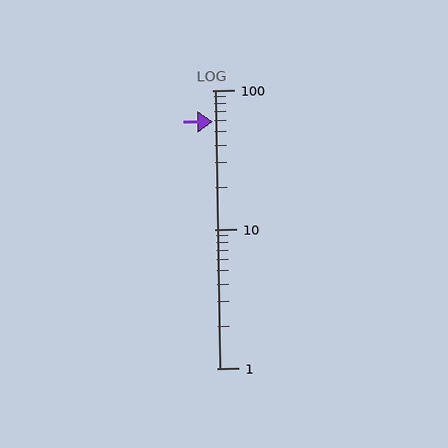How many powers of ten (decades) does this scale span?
The scale spans 2 decades, from 1 to 100.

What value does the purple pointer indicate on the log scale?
The pointer indicates approximately 59.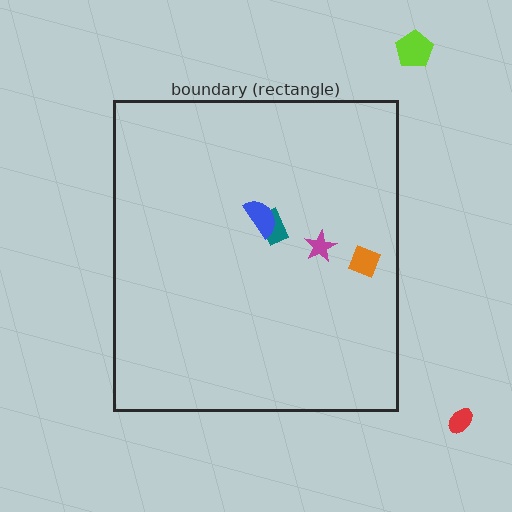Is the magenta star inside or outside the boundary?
Inside.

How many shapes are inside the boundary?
4 inside, 2 outside.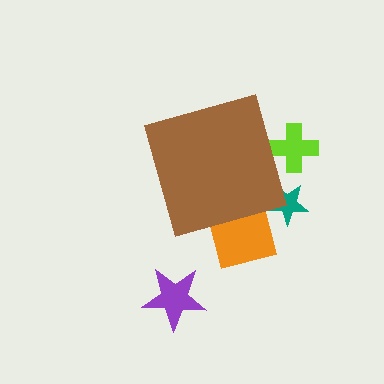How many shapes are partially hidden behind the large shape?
3 shapes are partially hidden.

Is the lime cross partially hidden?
Yes, the lime cross is partially hidden behind the brown diamond.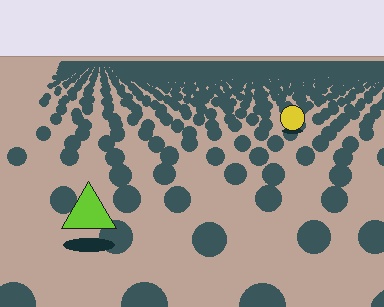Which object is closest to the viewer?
The lime triangle is closest. The texture marks near it are larger and more spread out.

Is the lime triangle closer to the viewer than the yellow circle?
Yes. The lime triangle is closer — you can tell from the texture gradient: the ground texture is coarser near it.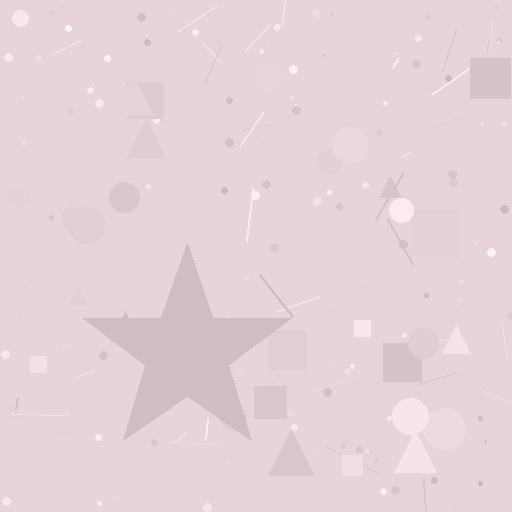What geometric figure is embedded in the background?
A star is embedded in the background.